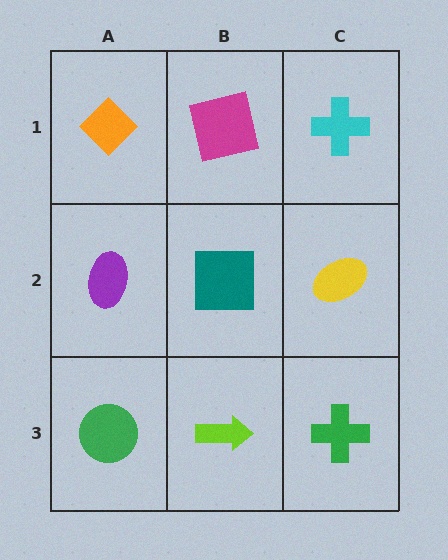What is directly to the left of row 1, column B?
An orange diamond.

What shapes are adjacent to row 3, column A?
A purple ellipse (row 2, column A), a lime arrow (row 3, column B).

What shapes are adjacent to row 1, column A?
A purple ellipse (row 2, column A), a magenta square (row 1, column B).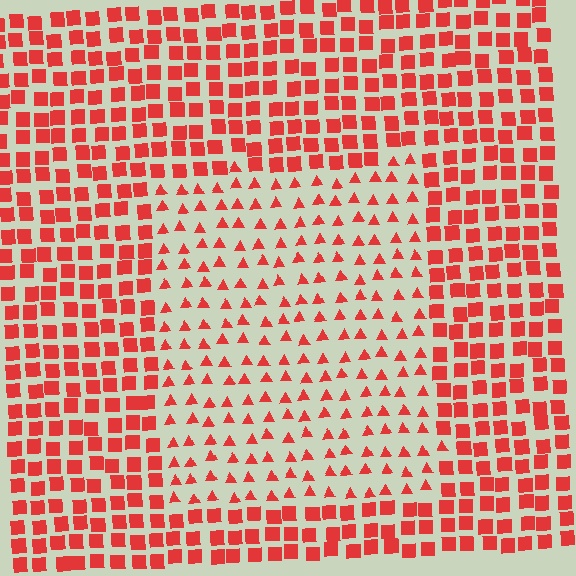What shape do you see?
I see a rectangle.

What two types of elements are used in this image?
The image uses triangles inside the rectangle region and squares outside it.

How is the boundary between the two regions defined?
The boundary is defined by a change in element shape: triangles inside vs. squares outside. All elements share the same color and spacing.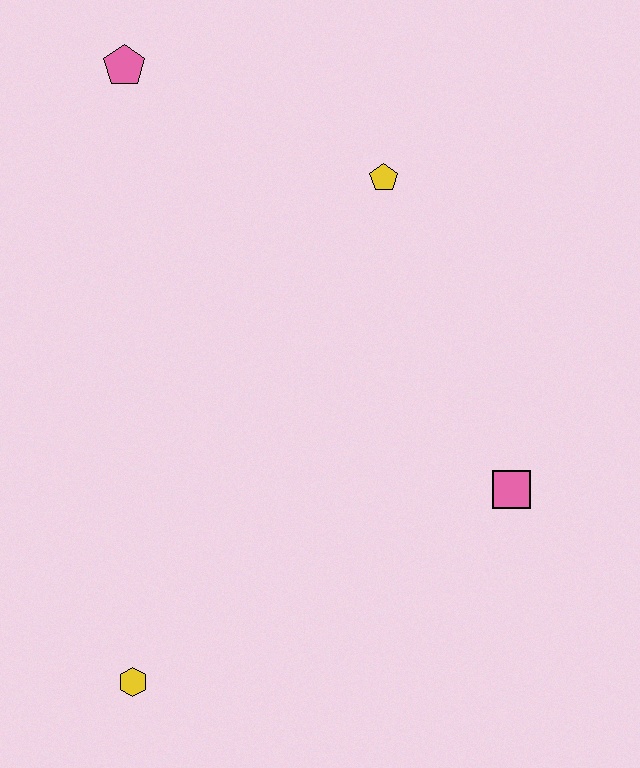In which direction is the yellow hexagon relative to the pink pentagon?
The yellow hexagon is below the pink pentagon.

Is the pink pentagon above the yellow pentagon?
Yes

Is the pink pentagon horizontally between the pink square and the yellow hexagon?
No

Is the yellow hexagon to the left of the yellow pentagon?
Yes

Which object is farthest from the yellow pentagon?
The yellow hexagon is farthest from the yellow pentagon.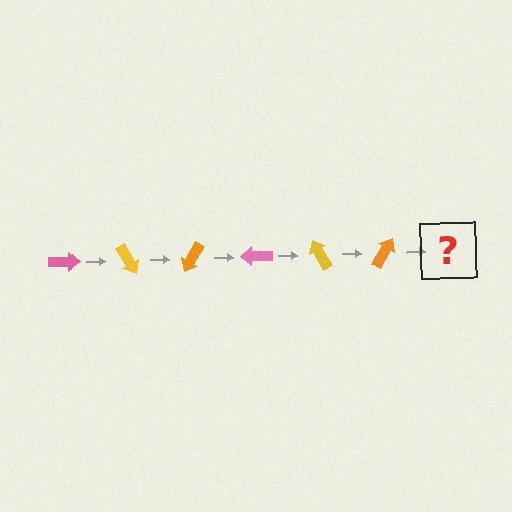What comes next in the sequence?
The next element should be a pink arrow, rotated 360 degrees from the start.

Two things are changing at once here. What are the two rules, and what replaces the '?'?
The two rules are that it rotates 60 degrees each step and the color cycles through pink, yellow, and orange. The '?' should be a pink arrow, rotated 360 degrees from the start.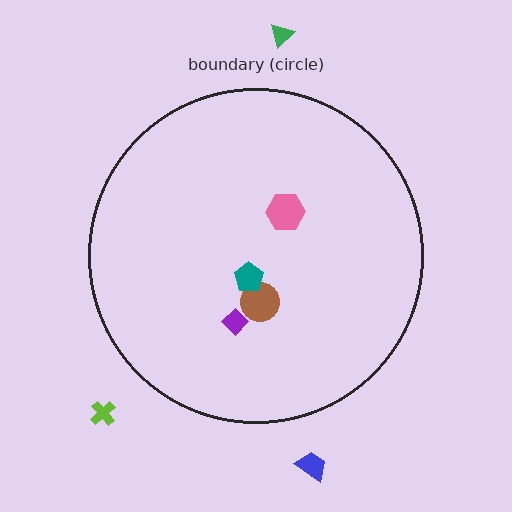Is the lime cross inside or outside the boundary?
Outside.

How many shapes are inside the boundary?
4 inside, 3 outside.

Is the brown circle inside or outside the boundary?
Inside.